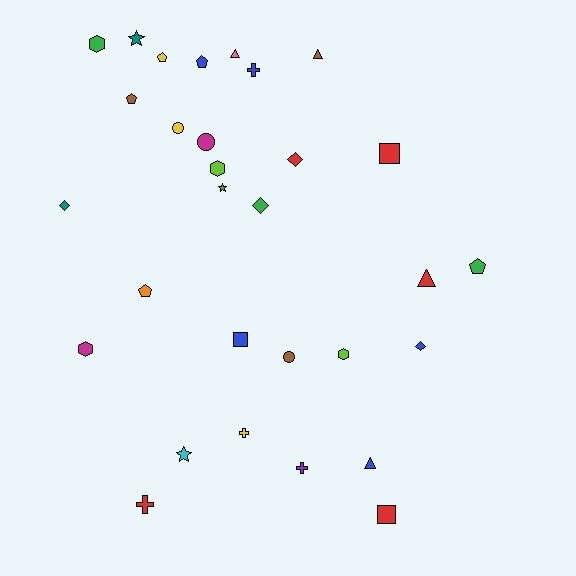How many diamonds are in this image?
There are 4 diamonds.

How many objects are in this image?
There are 30 objects.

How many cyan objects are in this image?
There is 1 cyan object.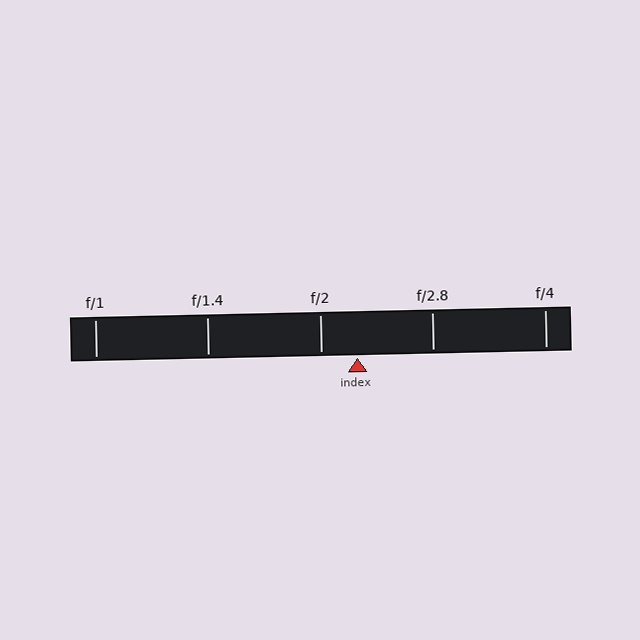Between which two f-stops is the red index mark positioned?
The index mark is between f/2 and f/2.8.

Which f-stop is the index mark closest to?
The index mark is closest to f/2.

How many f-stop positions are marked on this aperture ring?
There are 5 f-stop positions marked.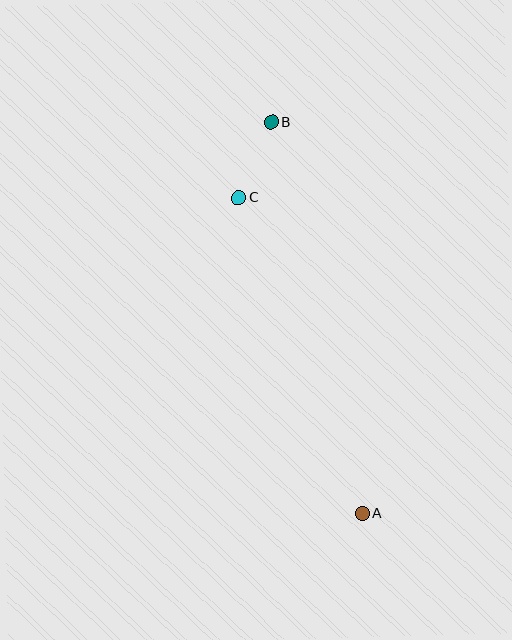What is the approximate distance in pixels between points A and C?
The distance between A and C is approximately 340 pixels.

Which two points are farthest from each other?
Points A and B are farthest from each other.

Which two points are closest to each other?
Points B and C are closest to each other.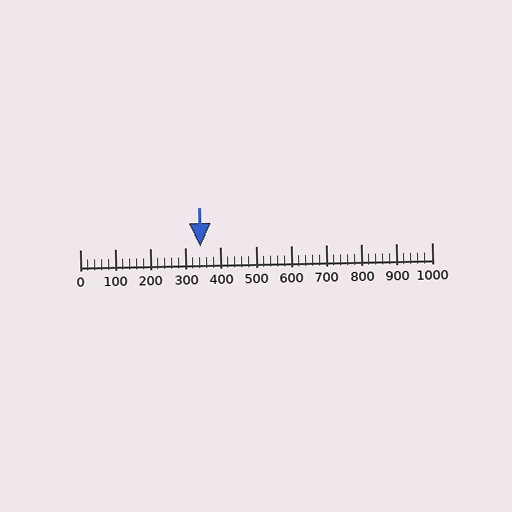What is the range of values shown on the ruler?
The ruler shows values from 0 to 1000.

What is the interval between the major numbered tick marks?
The major tick marks are spaced 100 units apart.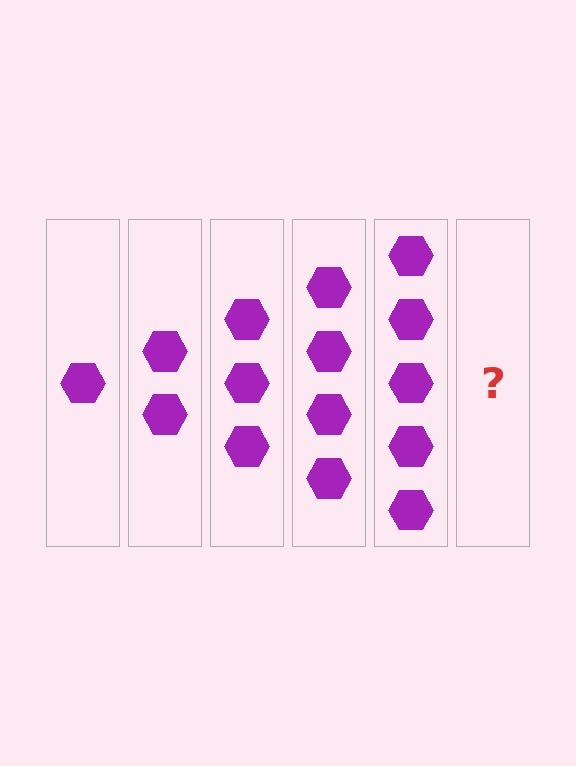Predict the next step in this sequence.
The next step is 6 hexagons.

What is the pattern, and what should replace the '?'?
The pattern is that each step adds one more hexagon. The '?' should be 6 hexagons.